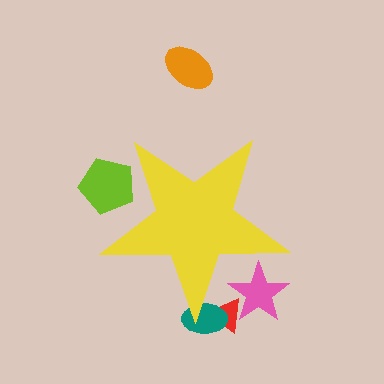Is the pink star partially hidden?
Yes, the pink star is partially hidden behind the yellow star.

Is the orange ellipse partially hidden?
No, the orange ellipse is fully visible.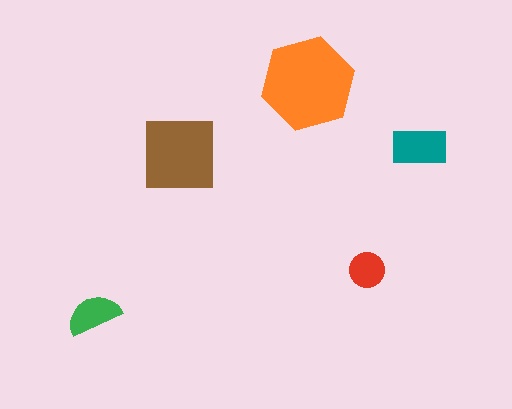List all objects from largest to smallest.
The orange hexagon, the brown square, the teal rectangle, the green semicircle, the red circle.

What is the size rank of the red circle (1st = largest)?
5th.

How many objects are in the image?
There are 5 objects in the image.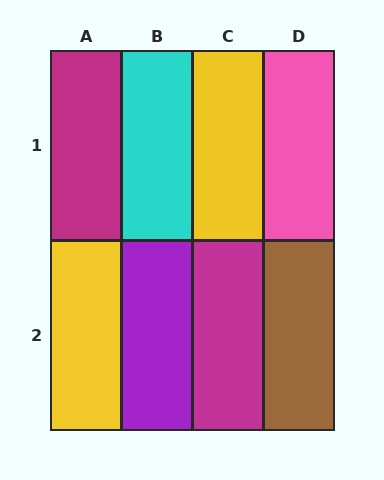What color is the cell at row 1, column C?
Yellow.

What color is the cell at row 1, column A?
Magenta.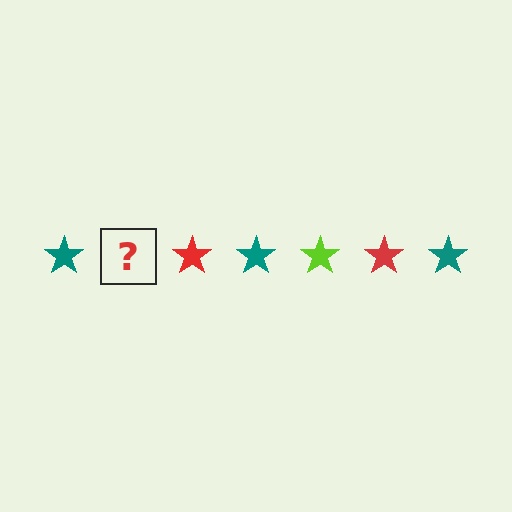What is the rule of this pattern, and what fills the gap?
The rule is that the pattern cycles through teal, lime, red stars. The gap should be filled with a lime star.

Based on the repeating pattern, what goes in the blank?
The blank should be a lime star.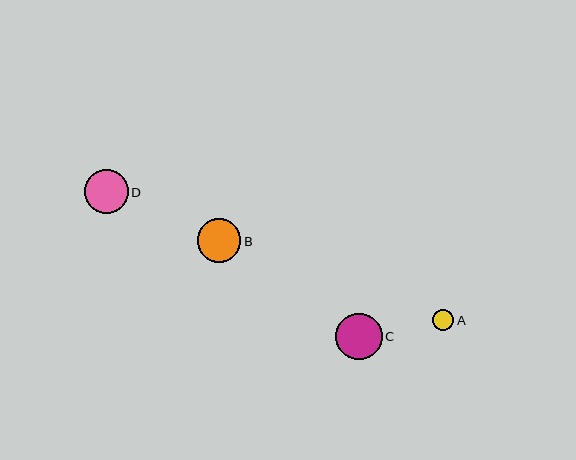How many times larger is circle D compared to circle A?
Circle D is approximately 2.1 times the size of circle A.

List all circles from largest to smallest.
From largest to smallest: C, D, B, A.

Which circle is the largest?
Circle C is the largest with a size of approximately 46 pixels.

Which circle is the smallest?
Circle A is the smallest with a size of approximately 21 pixels.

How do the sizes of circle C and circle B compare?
Circle C and circle B are approximately the same size.